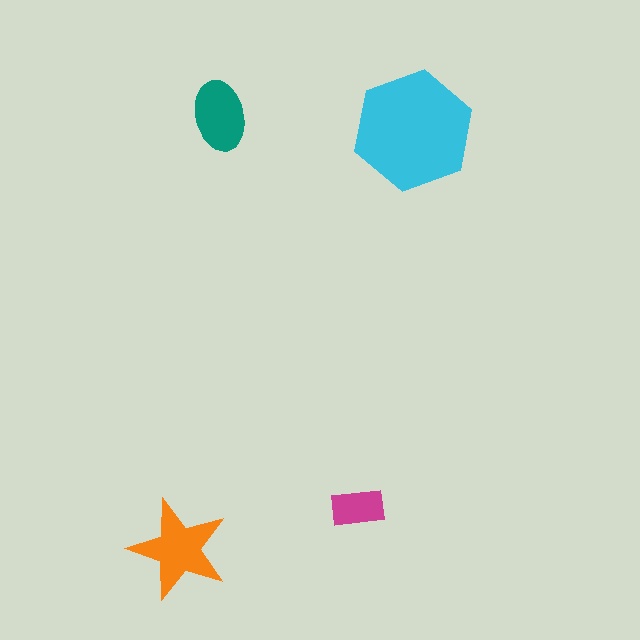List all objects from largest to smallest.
The cyan hexagon, the orange star, the teal ellipse, the magenta rectangle.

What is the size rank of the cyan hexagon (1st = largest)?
1st.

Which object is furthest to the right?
The cyan hexagon is rightmost.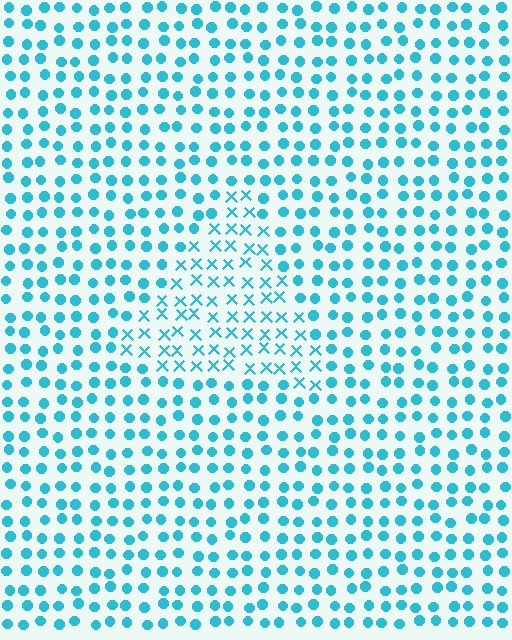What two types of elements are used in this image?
The image uses X marks inside the triangle region and circles outside it.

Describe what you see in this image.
The image is filled with small cyan elements arranged in a uniform grid. A triangle-shaped region contains X marks, while the surrounding area contains circles. The boundary is defined purely by the change in element shape.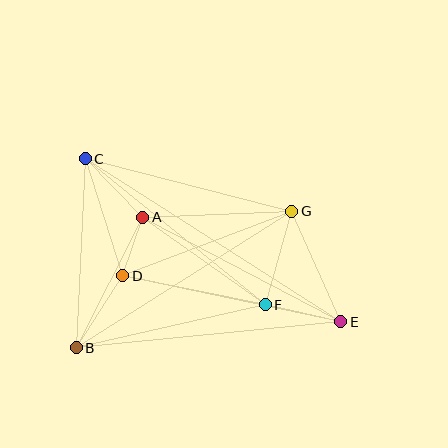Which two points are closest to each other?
Points A and D are closest to each other.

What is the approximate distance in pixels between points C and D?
The distance between C and D is approximately 123 pixels.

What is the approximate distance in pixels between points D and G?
The distance between D and G is approximately 181 pixels.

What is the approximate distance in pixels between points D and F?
The distance between D and F is approximately 145 pixels.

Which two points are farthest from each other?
Points C and E are farthest from each other.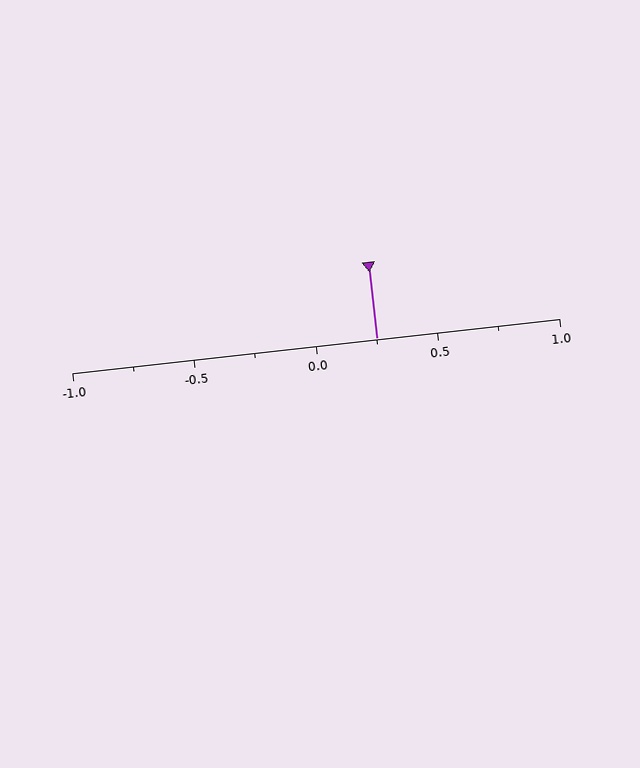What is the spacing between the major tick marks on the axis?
The major ticks are spaced 0.5 apart.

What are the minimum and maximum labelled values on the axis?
The axis runs from -1.0 to 1.0.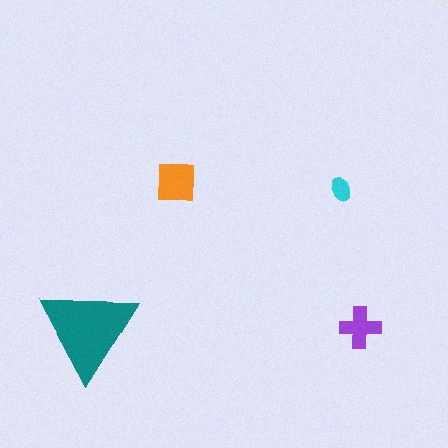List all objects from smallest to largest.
The cyan ellipse, the purple cross, the orange square, the teal triangle.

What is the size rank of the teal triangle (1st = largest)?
1st.